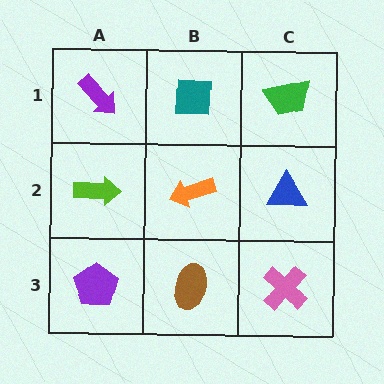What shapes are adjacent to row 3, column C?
A blue triangle (row 2, column C), a brown ellipse (row 3, column B).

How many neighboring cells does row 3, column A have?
2.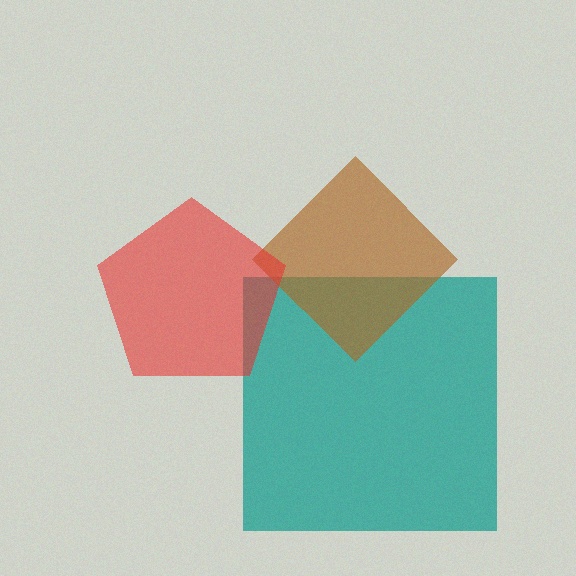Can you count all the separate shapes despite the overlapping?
Yes, there are 3 separate shapes.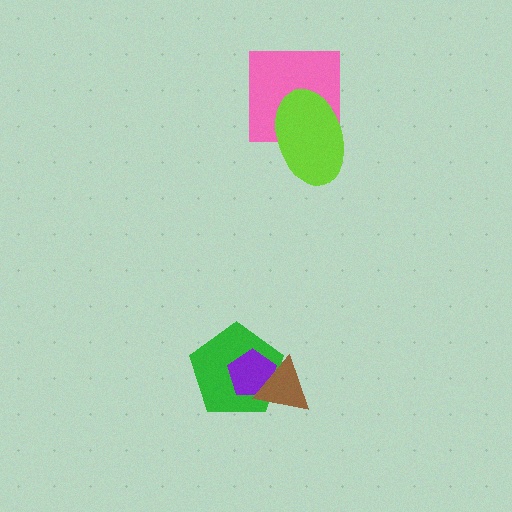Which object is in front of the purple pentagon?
The brown triangle is in front of the purple pentagon.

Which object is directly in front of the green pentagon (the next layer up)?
The purple pentagon is directly in front of the green pentagon.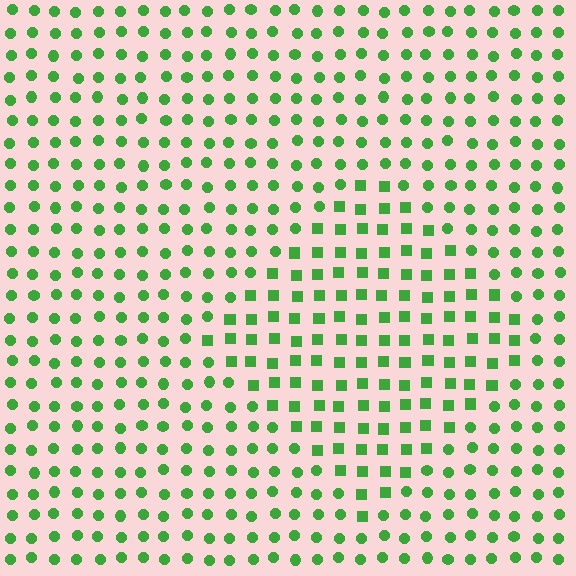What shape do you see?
I see a diamond.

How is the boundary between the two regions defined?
The boundary is defined by a change in element shape: squares inside vs. circles outside. All elements share the same color and spacing.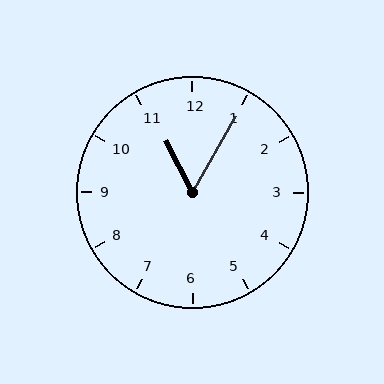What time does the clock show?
11:05.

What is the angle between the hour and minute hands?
Approximately 58 degrees.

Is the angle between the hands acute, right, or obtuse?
It is acute.